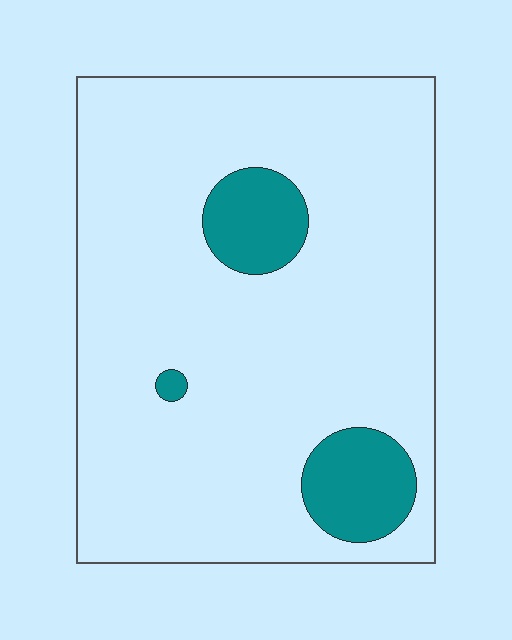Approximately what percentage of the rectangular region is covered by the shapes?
Approximately 10%.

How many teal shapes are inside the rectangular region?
3.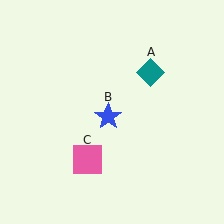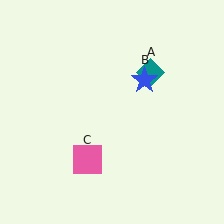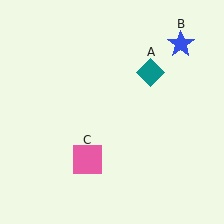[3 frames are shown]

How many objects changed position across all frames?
1 object changed position: blue star (object B).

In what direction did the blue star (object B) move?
The blue star (object B) moved up and to the right.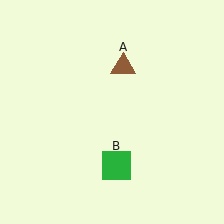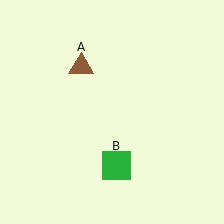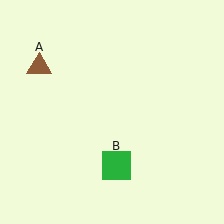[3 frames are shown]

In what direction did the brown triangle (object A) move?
The brown triangle (object A) moved left.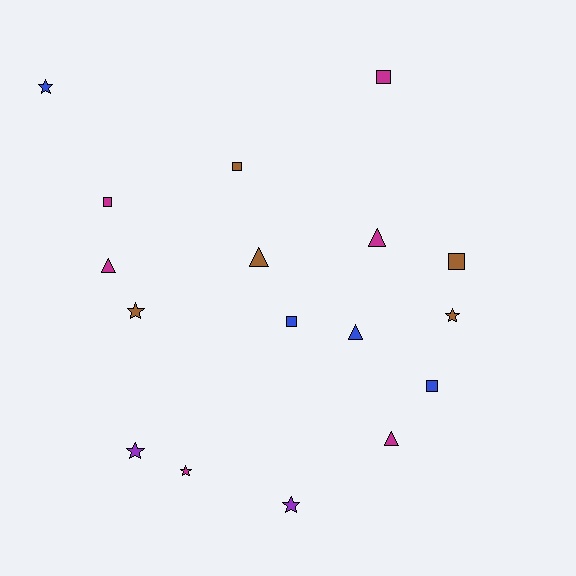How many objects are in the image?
There are 17 objects.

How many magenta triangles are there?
There are 3 magenta triangles.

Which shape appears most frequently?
Square, with 6 objects.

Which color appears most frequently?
Magenta, with 6 objects.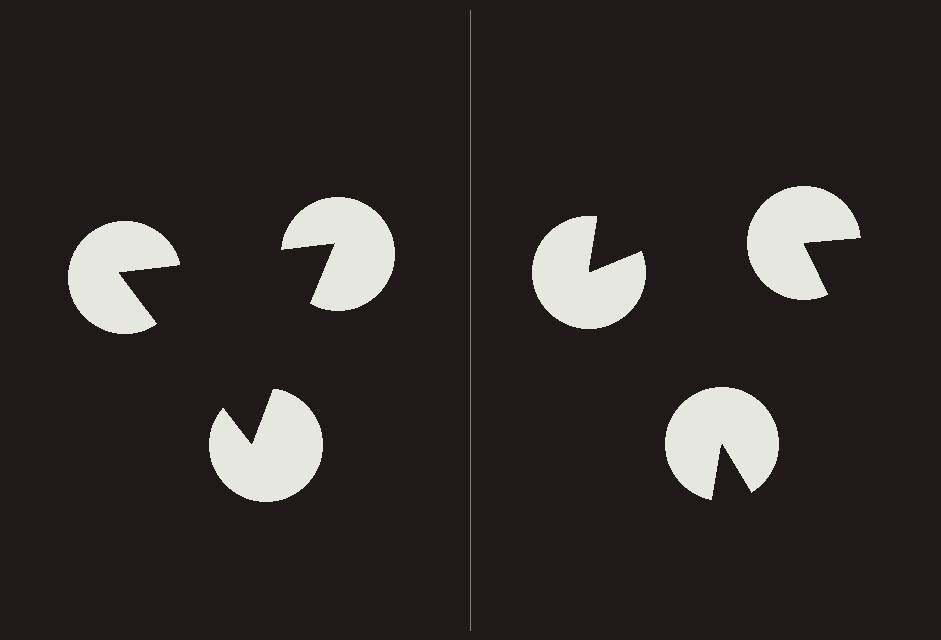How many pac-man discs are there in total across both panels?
6 — 3 on each side.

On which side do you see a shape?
An illusory triangle appears on the left side. On the right side the wedge cuts are rotated, so no coherent shape forms.